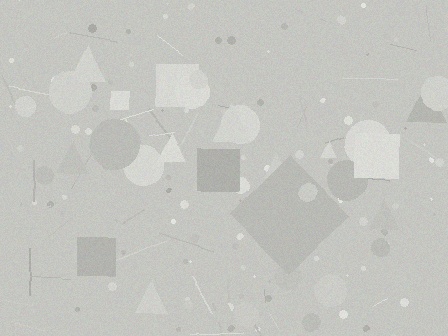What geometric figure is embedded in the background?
A diamond is embedded in the background.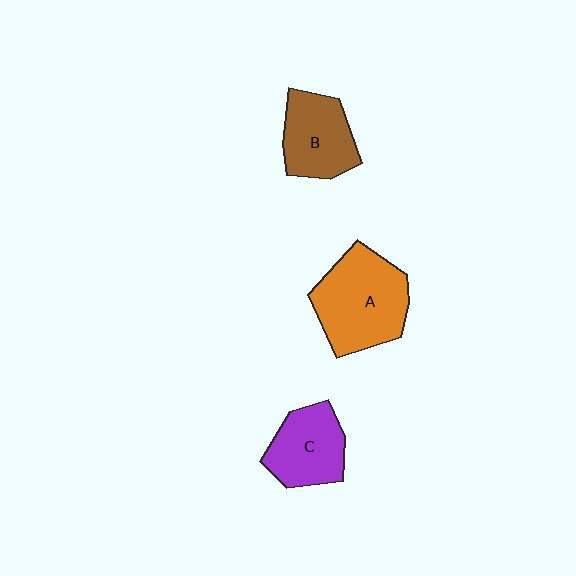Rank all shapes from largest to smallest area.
From largest to smallest: A (orange), B (brown), C (purple).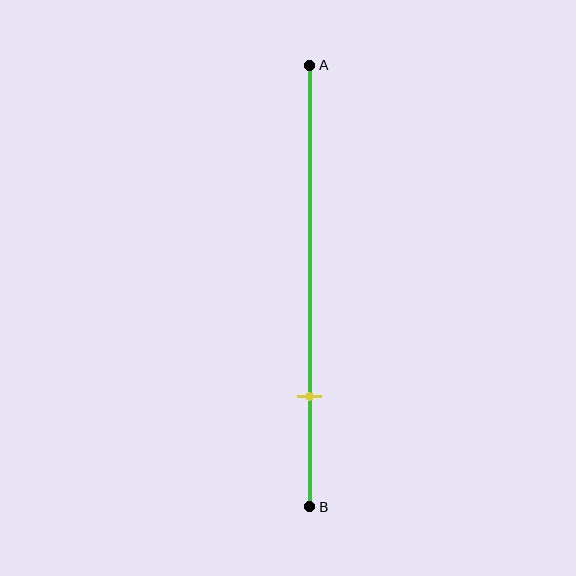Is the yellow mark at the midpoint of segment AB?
No, the mark is at about 75% from A, not at the 50% midpoint.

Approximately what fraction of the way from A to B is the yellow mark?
The yellow mark is approximately 75% of the way from A to B.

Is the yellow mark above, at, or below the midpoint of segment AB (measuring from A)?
The yellow mark is below the midpoint of segment AB.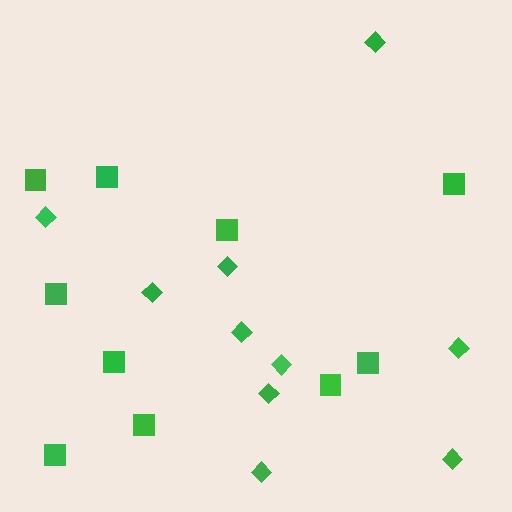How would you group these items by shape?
There are 2 groups: one group of squares (10) and one group of diamonds (10).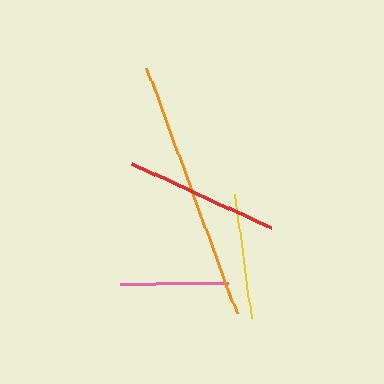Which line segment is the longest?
The orange line is the longest at approximately 261 pixels.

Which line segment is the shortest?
The pink line is the shortest at approximately 109 pixels.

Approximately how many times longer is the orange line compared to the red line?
The orange line is approximately 1.7 times the length of the red line.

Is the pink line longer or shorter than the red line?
The red line is longer than the pink line.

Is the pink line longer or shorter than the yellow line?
The yellow line is longer than the pink line.